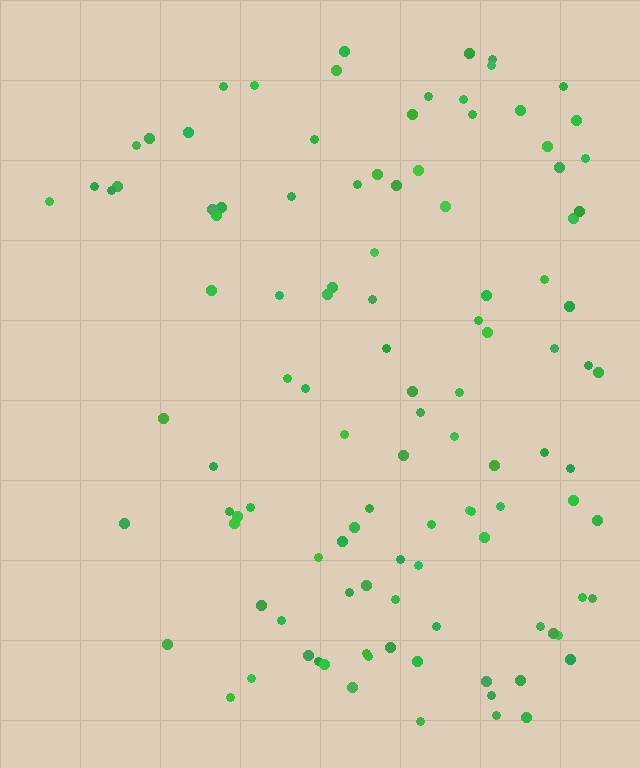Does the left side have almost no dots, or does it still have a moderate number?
Still a moderate number, just noticeably fewer than the right.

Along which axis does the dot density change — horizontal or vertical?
Horizontal.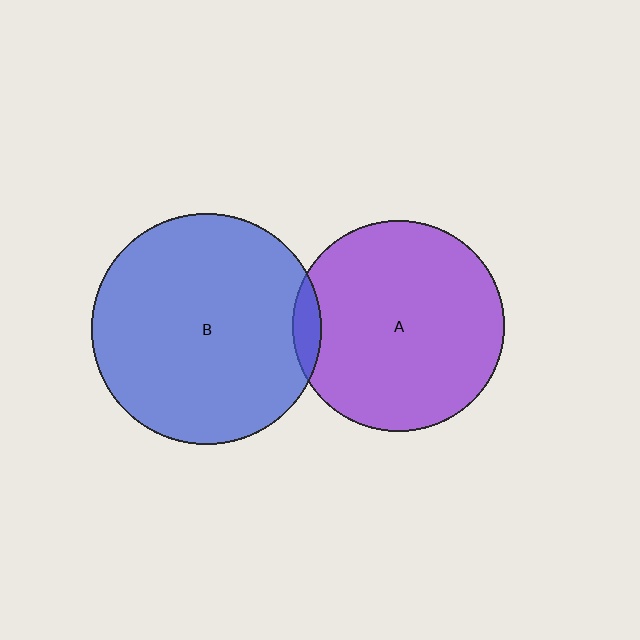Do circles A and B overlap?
Yes.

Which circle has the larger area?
Circle B (blue).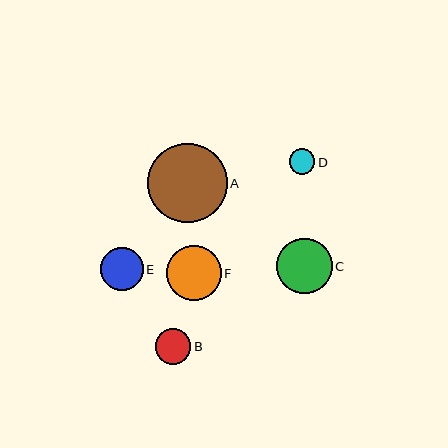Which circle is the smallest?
Circle D is the smallest with a size of approximately 25 pixels.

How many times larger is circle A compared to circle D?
Circle A is approximately 3.1 times the size of circle D.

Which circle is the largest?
Circle A is the largest with a size of approximately 80 pixels.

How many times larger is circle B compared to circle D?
Circle B is approximately 1.4 times the size of circle D.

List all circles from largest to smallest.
From largest to smallest: A, C, F, E, B, D.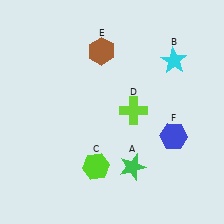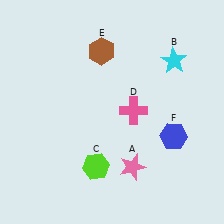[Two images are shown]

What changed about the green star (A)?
In Image 1, A is green. In Image 2, it changed to pink.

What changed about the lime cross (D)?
In Image 1, D is lime. In Image 2, it changed to pink.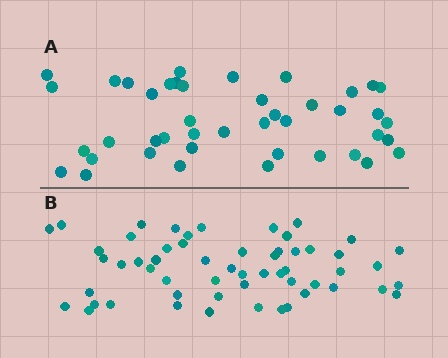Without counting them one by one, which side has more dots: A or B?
Region B (the bottom region) has more dots.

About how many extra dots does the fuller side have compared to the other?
Region B has approximately 15 more dots than region A.